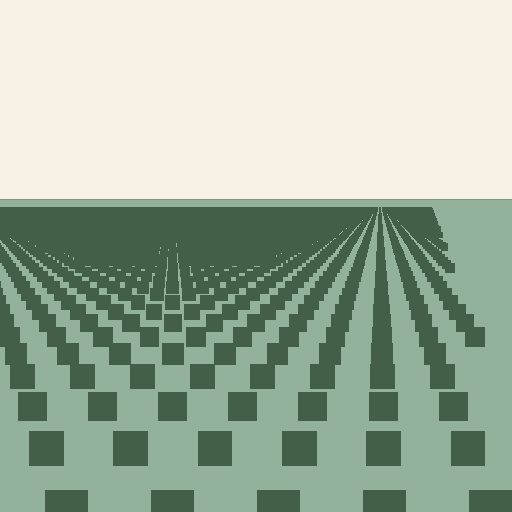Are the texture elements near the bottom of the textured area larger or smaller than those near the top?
Larger. Near the bottom, elements are closer to the viewer and appear at a bigger on-screen size.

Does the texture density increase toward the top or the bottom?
Density increases toward the top.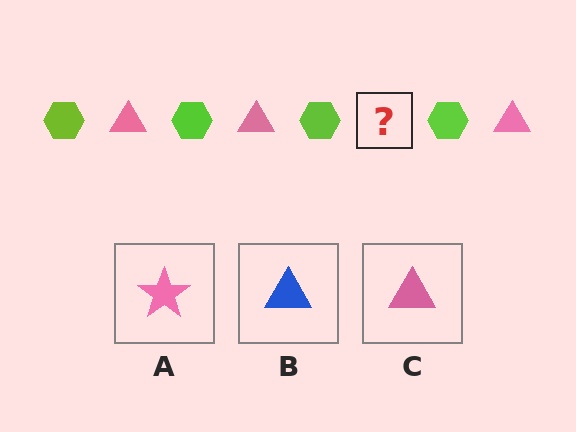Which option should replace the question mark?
Option C.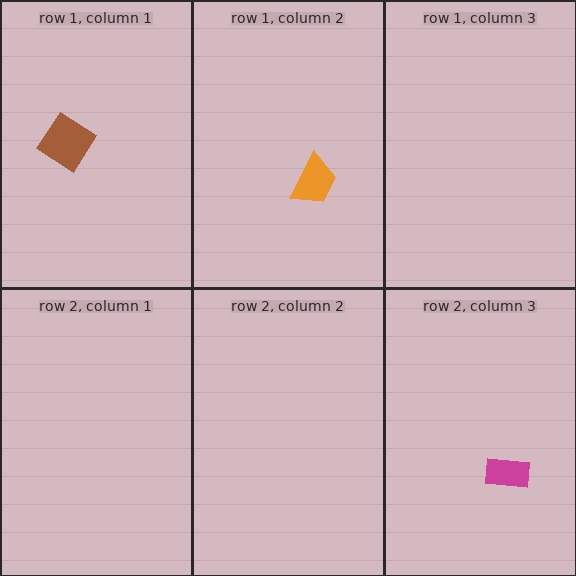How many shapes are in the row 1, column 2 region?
1.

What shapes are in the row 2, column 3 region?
The magenta rectangle.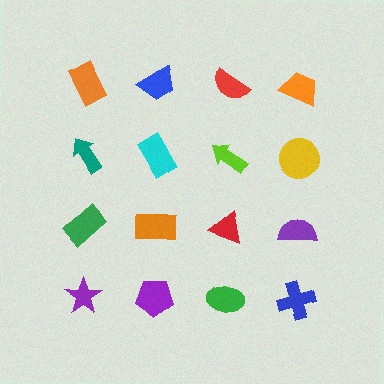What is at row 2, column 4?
A yellow circle.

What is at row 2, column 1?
A teal arrow.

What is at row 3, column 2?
An orange rectangle.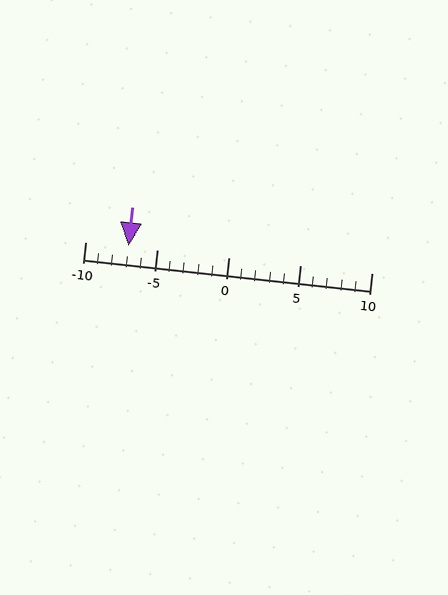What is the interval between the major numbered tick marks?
The major tick marks are spaced 5 units apart.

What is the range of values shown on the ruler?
The ruler shows values from -10 to 10.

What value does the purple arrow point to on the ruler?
The purple arrow points to approximately -7.